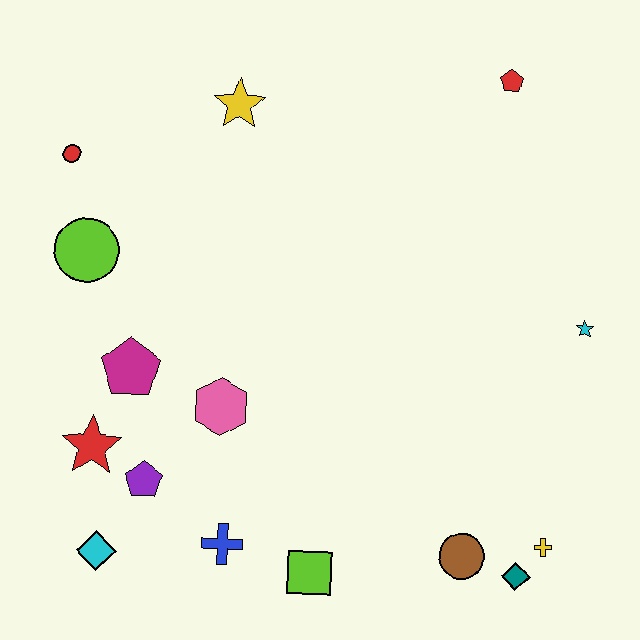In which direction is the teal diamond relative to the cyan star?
The teal diamond is below the cyan star.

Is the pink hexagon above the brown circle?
Yes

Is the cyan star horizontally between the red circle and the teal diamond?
No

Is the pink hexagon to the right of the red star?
Yes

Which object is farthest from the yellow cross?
The red circle is farthest from the yellow cross.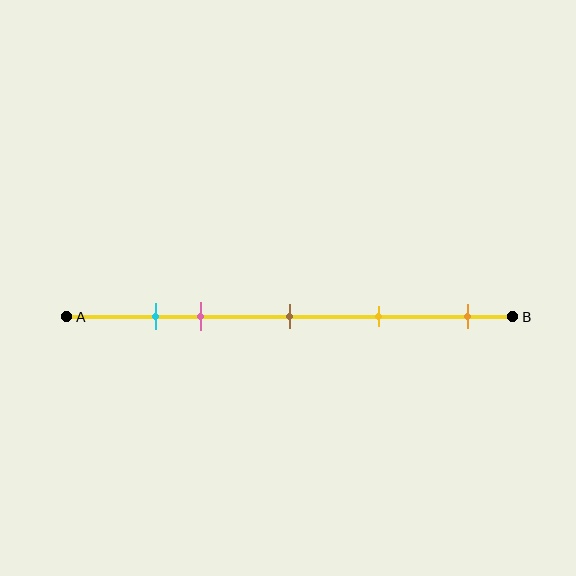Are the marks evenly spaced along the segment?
No, the marks are not evenly spaced.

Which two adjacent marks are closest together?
The cyan and pink marks are the closest adjacent pair.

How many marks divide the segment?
There are 5 marks dividing the segment.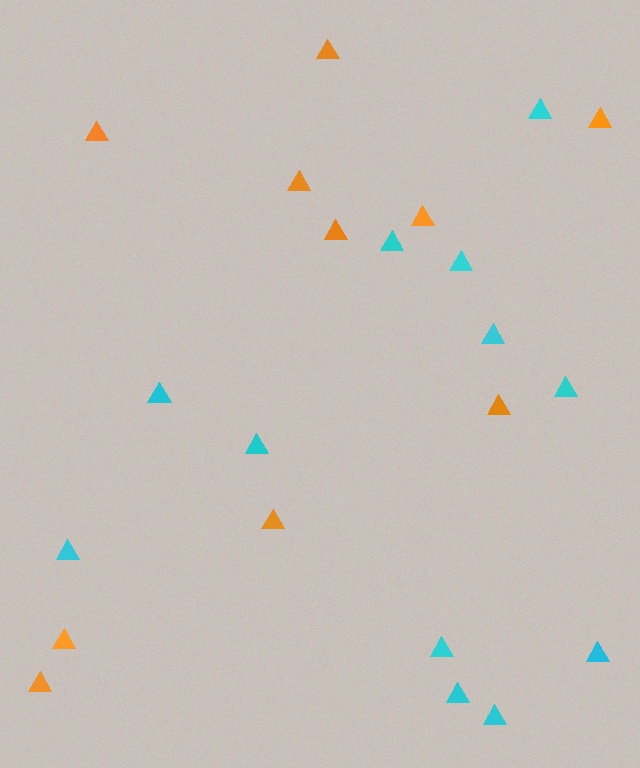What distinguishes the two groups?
There are 2 groups: one group of orange triangles (10) and one group of cyan triangles (12).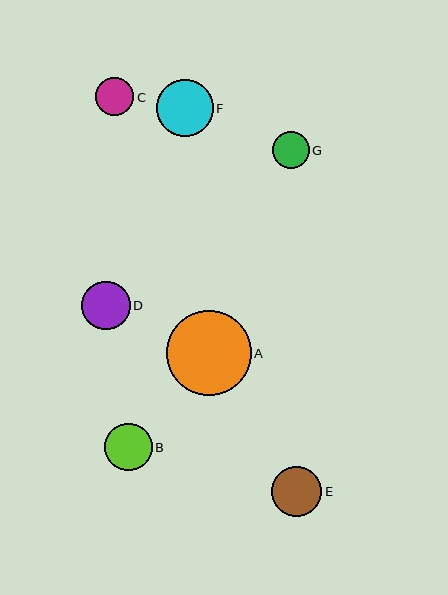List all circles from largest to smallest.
From largest to smallest: A, F, E, D, B, C, G.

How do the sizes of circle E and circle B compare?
Circle E and circle B are approximately the same size.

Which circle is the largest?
Circle A is the largest with a size of approximately 85 pixels.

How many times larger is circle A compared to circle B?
Circle A is approximately 1.8 times the size of circle B.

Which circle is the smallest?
Circle G is the smallest with a size of approximately 37 pixels.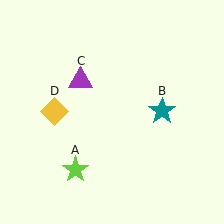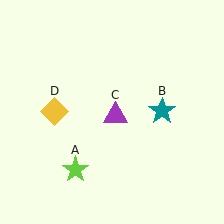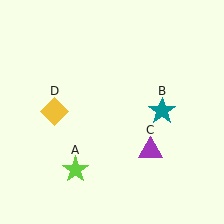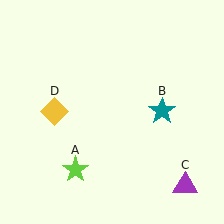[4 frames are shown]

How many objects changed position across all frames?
1 object changed position: purple triangle (object C).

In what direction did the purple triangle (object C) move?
The purple triangle (object C) moved down and to the right.